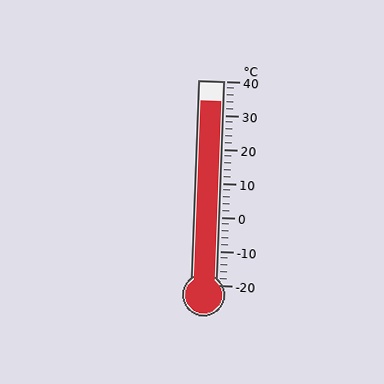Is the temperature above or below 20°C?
The temperature is above 20°C.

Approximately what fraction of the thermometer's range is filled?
The thermometer is filled to approximately 90% of its range.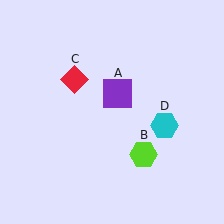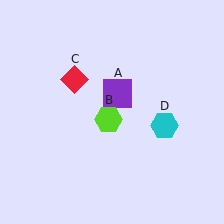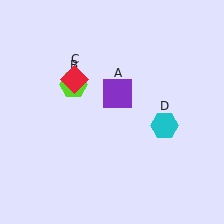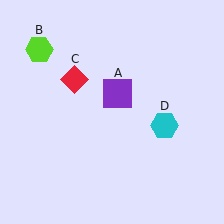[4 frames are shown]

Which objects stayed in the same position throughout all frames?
Purple square (object A) and red diamond (object C) and cyan hexagon (object D) remained stationary.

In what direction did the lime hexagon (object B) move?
The lime hexagon (object B) moved up and to the left.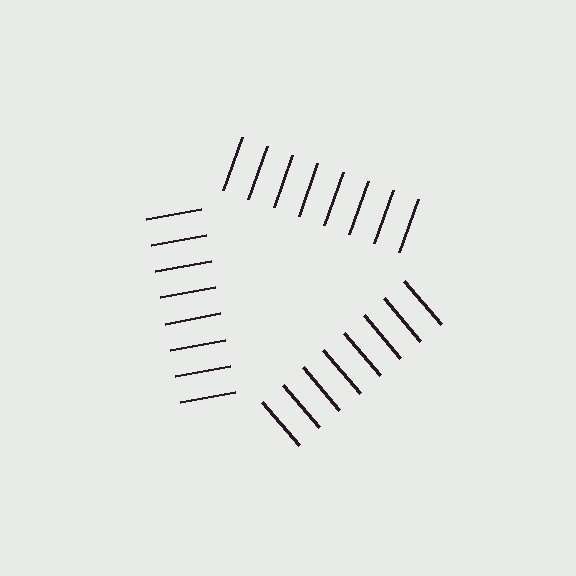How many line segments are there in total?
24 — 8 along each of the 3 edges.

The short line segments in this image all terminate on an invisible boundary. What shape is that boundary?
An illusory triangle — the line segments terminate on its edges but no continuous stroke is drawn.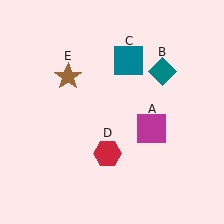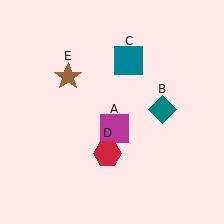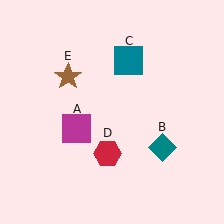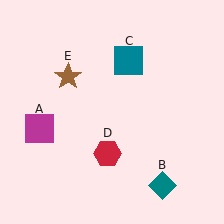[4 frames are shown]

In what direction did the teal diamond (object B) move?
The teal diamond (object B) moved down.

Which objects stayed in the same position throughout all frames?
Teal square (object C) and red hexagon (object D) and brown star (object E) remained stationary.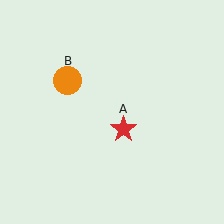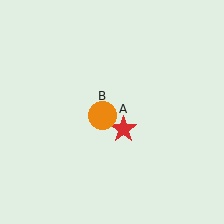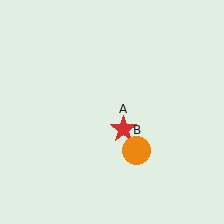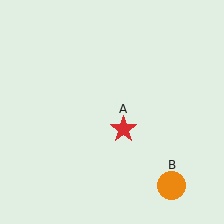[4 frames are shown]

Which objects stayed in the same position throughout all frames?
Red star (object A) remained stationary.